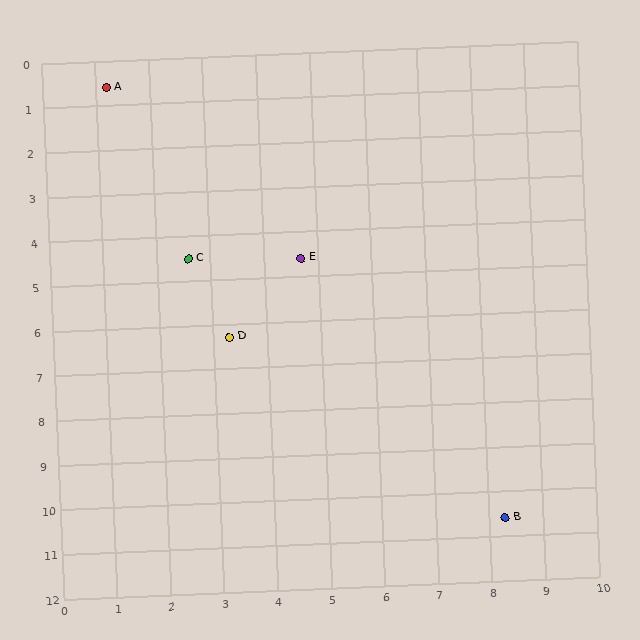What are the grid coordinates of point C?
Point C is at approximately (2.6, 4.5).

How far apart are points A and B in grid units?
Points A and B are about 12.3 grid units apart.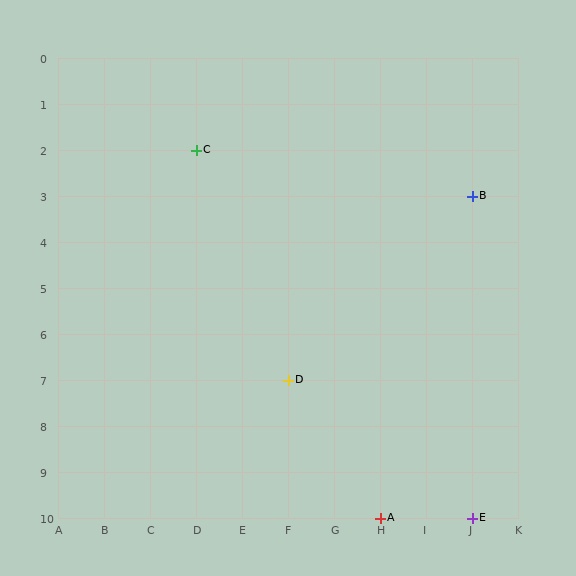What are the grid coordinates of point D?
Point D is at grid coordinates (F, 7).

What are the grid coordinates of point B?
Point B is at grid coordinates (J, 3).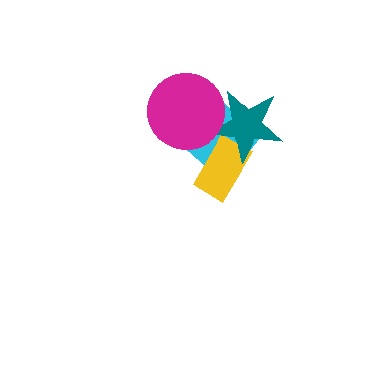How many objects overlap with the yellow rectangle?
2 objects overlap with the yellow rectangle.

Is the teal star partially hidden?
Yes, it is partially covered by another shape.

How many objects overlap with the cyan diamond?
3 objects overlap with the cyan diamond.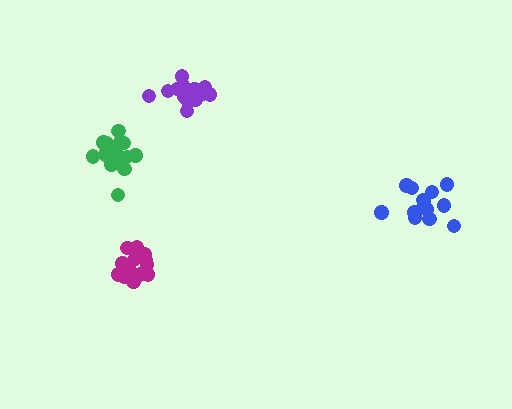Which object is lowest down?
The magenta cluster is bottommost.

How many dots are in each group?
Group 1: 13 dots, Group 2: 17 dots, Group 3: 14 dots, Group 4: 13 dots (57 total).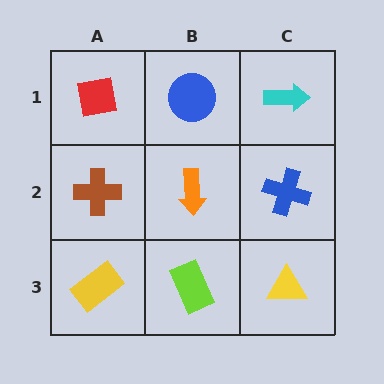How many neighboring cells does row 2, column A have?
3.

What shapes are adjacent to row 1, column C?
A blue cross (row 2, column C), a blue circle (row 1, column B).